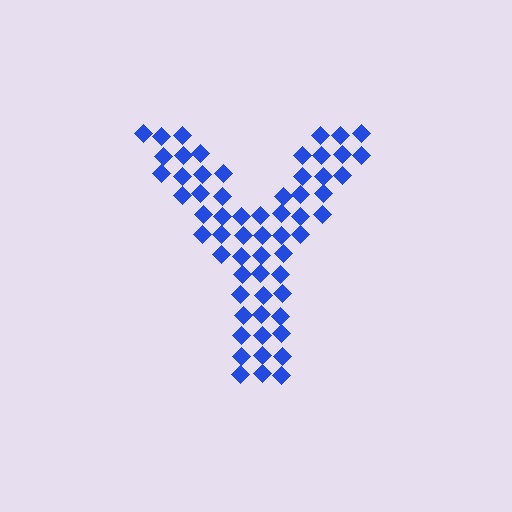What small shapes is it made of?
It is made of small diamonds.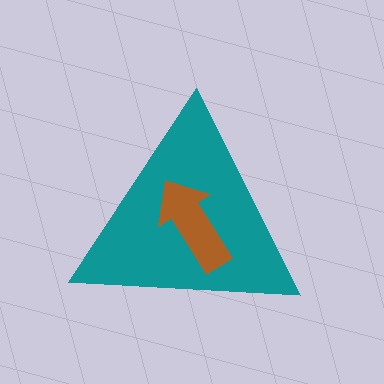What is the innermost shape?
The brown arrow.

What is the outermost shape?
The teal triangle.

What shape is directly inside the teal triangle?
The brown arrow.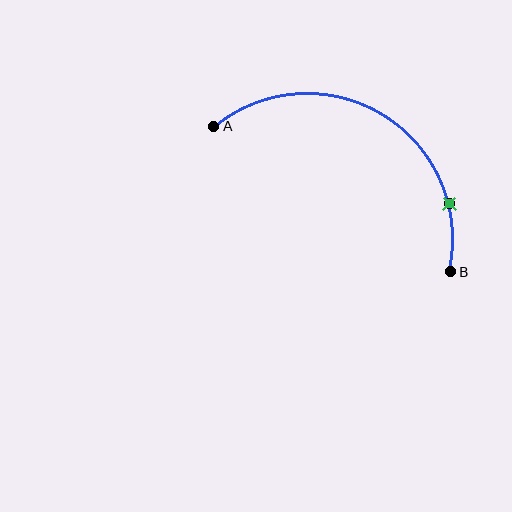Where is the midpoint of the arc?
The arc midpoint is the point on the curve farthest from the straight line joining A and B. It sits above that line.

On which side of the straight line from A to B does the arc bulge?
The arc bulges above the straight line connecting A and B.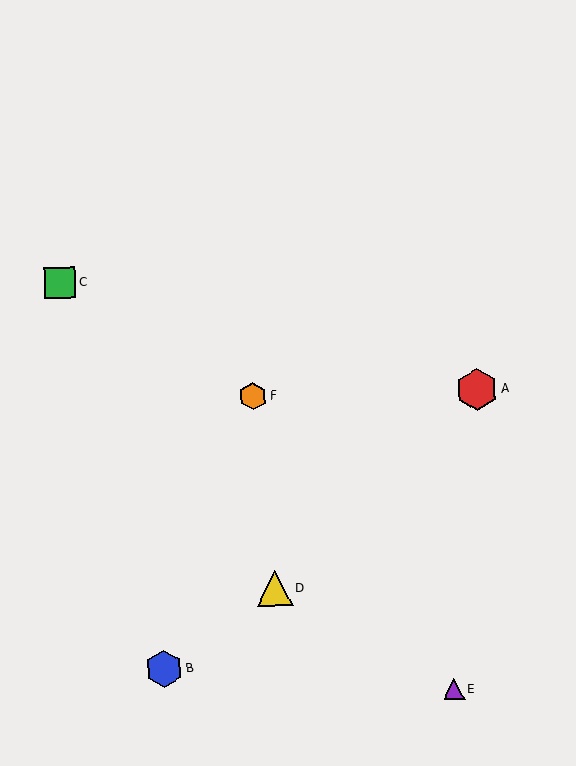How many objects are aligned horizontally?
2 objects (A, F) are aligned horizontally.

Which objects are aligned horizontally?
Objects A, F are aligned horizontally.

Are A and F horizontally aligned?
Yes, both are at y≈390.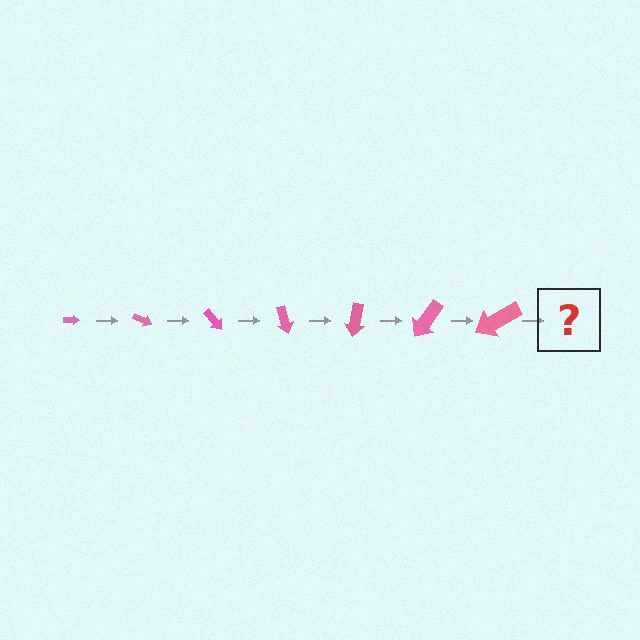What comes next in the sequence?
The next element should be an arrow, larger than the previous one and rotated 175 degrees from the start.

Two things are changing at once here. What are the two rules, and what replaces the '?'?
The two rules are that the arrow grows larger each step and it rotates 25 degrees each step. The '?' should be an arrow, larger than the previous one and rotated 175 degrees from the start.